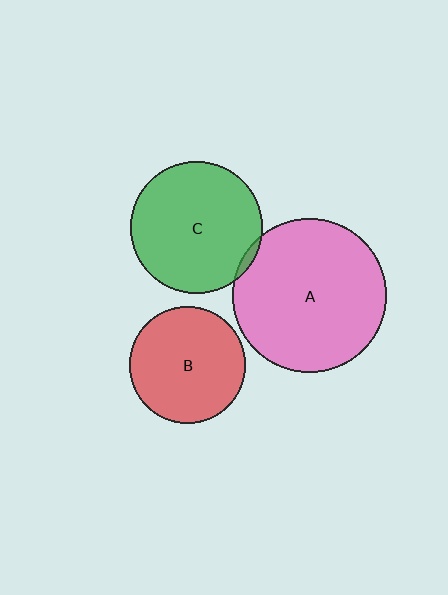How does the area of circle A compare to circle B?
Approximately 1.8 times.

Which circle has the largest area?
Circle A (pink).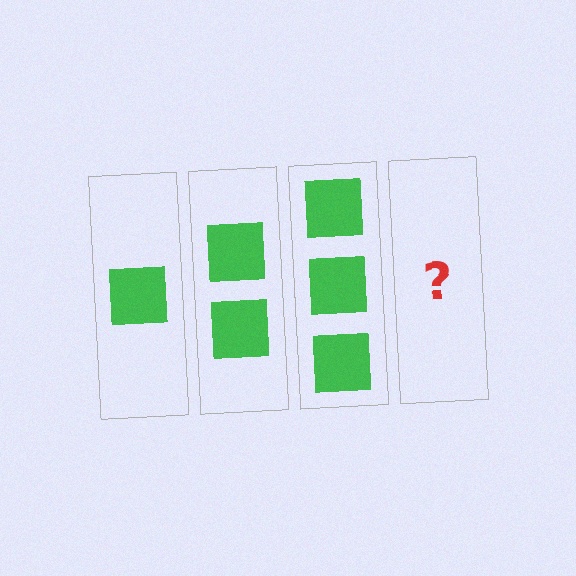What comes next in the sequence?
The next element should be 4 squares.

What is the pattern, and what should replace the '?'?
The pattern is that each step adds one more square. The '?' should be 4 squares.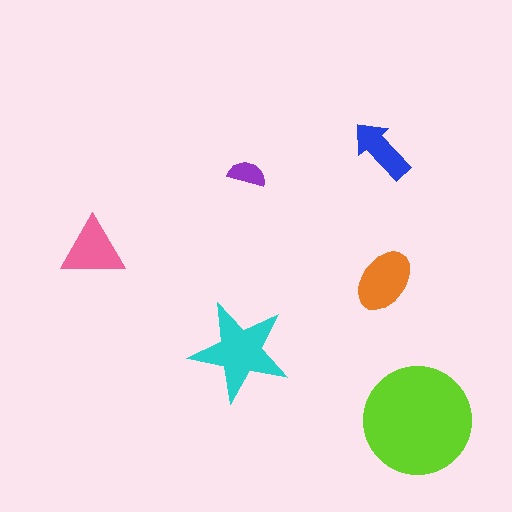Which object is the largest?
The lime circle.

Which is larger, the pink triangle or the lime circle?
The lime circle.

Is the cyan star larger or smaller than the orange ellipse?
Larger.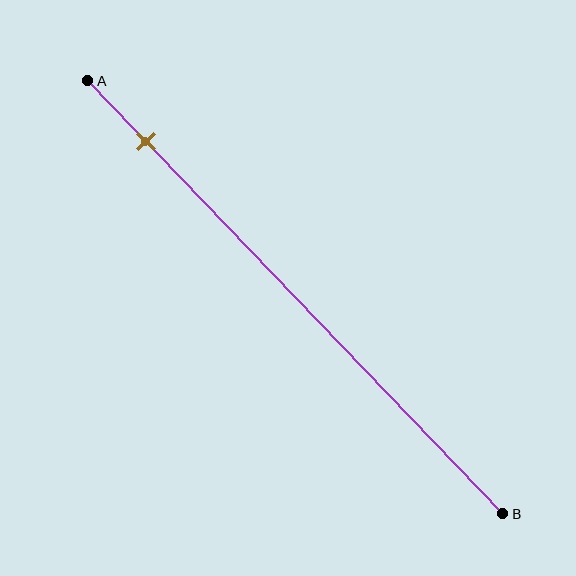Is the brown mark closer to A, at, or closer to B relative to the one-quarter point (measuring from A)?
The brown mark is closer to point A than the one-quarter point of segment AB.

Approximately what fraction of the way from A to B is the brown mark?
The brown mark is approximately 15% of the way from A to B.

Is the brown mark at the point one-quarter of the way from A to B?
No, the mark is at about 15% from A, not at the 25% one-quarter point.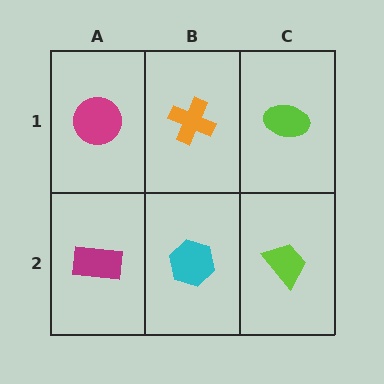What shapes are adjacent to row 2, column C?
A lime ellipse (row 1, column C), a cyan hexagon (row 2, column B).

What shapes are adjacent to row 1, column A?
A magenta rectangle (row 2, column A), an orange cross (row 1, column B).